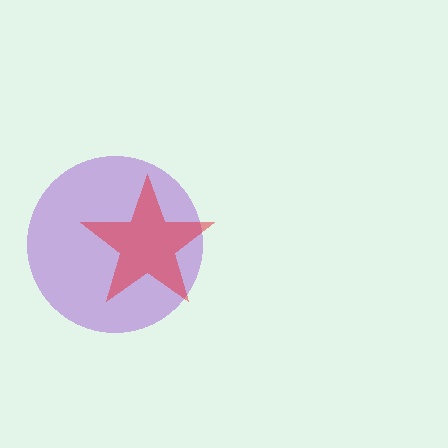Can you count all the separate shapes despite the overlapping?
Yes, there are 2 separate shapes.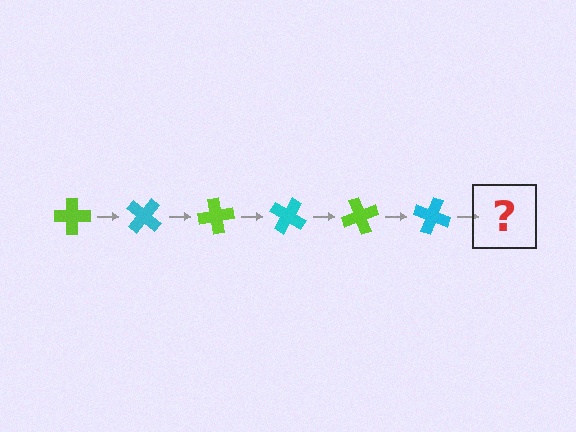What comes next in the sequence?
The next element should be a lime cross, rotated 240 degrees from the start.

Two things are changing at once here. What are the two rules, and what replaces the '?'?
The two rules are that it rotates 40 degrees each step and the color cycles through lime and cyan. The '?' should be a lime cross, rotated 240 degrees from the start.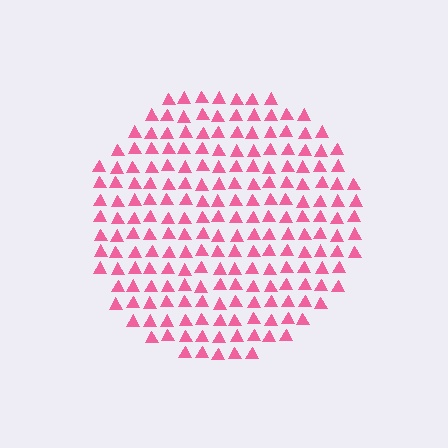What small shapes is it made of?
It is made of small triangles.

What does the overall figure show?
The overall figure shows a circle.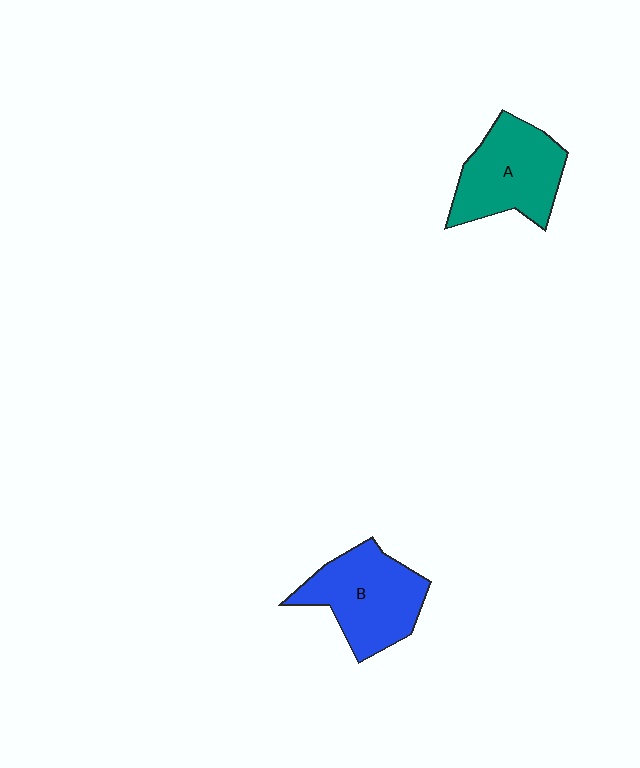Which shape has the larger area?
Shape B (blue).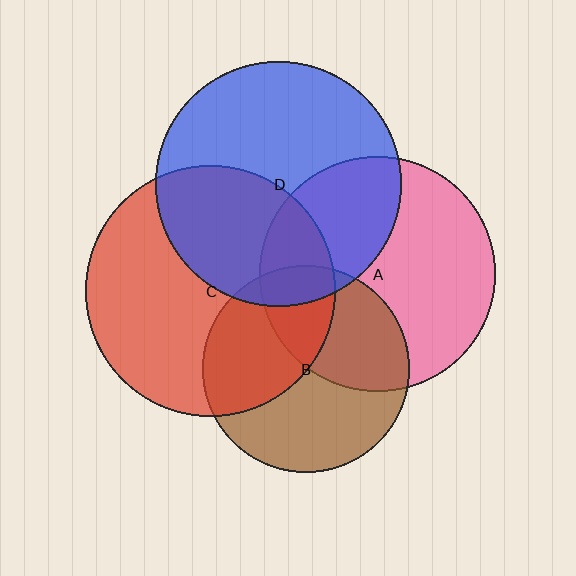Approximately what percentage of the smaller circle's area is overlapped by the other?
Approximately 20%.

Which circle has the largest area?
Circle C (red).